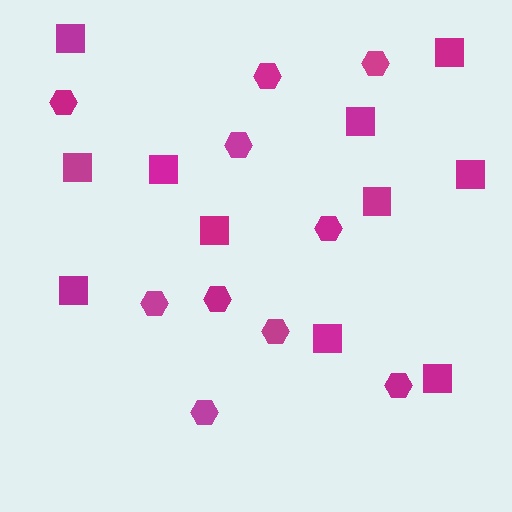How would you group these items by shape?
There are 2 groups: one group of hexagons (10) and one group of squares (11).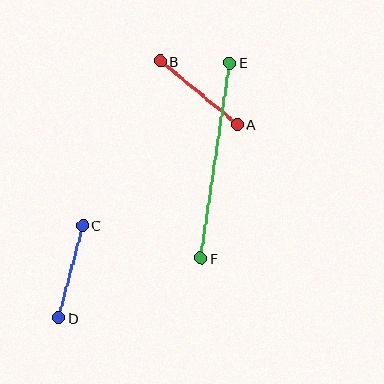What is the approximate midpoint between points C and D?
The midpoint is at approximately (71, 271) pixels.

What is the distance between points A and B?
The distance is approximately 100 pixels.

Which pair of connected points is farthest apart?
Points E and F are farthest apart.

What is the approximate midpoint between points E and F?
The midpoint is at approximately (215, 161) pixels.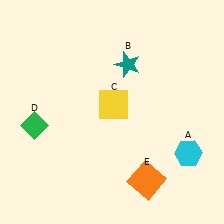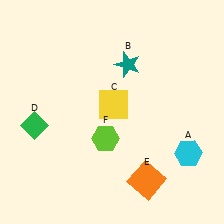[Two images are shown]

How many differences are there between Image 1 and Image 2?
There is 1 difference between the two images.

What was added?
A lime hexagon (F) was added in Image 2.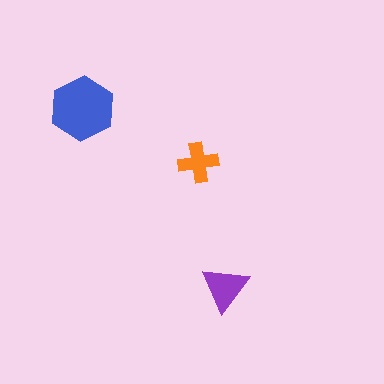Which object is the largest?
The blue hexagon.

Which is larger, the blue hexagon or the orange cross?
The blue hexagon.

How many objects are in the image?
There are 3 objects in the image.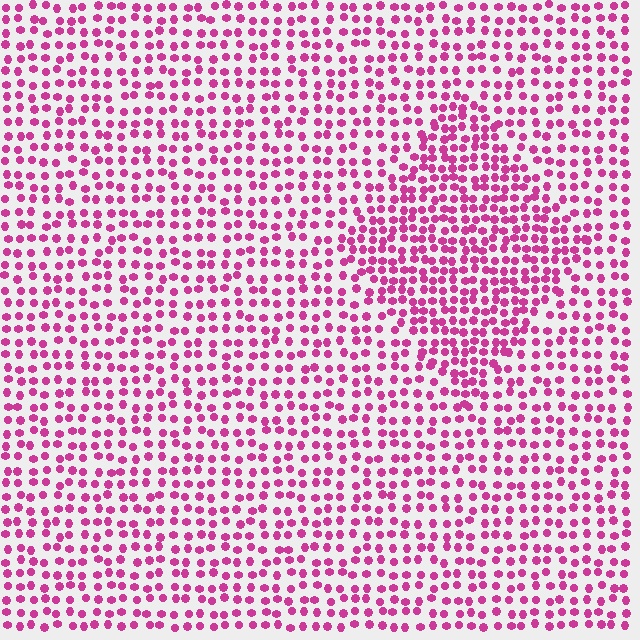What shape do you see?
I see a diamond.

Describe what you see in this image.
The image contains small magenta elements arranged at two different densities. A diamond-shaped region is visible where the elements are more densely packed than the surrounding area.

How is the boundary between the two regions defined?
The boundary is defined by a change in element density (approximately 1.6x ratio). All elements are the same color, size, and shape.